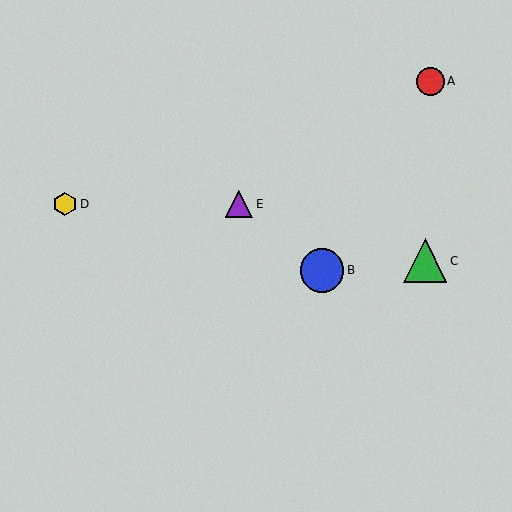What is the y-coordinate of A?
Object A is at y≈81.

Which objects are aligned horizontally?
Objects D, E are aligned horizontally.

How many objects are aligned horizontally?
2 objects (D, E) are aligned horizontally.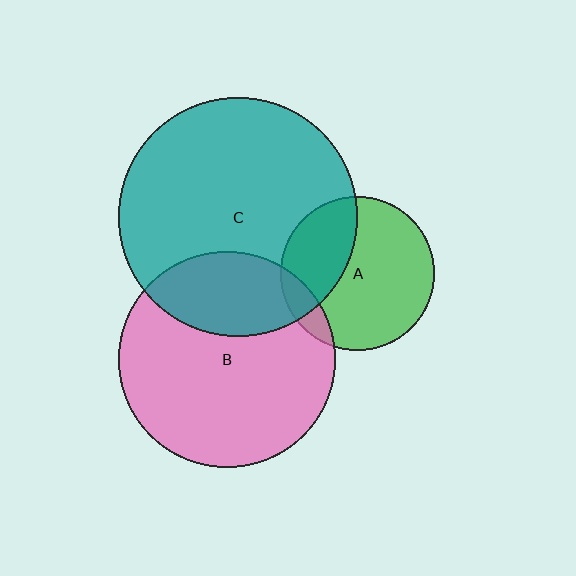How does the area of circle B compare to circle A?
Approximately 2.0 times.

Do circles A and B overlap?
Yes.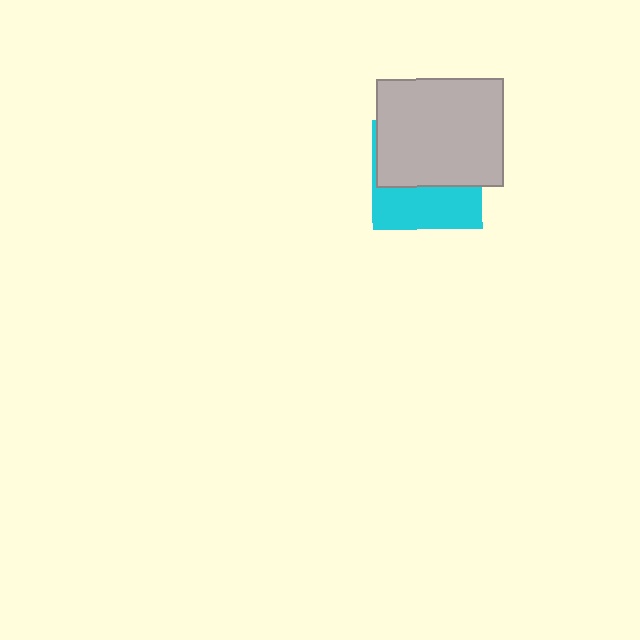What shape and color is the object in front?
The object in front is a light gray rectangle.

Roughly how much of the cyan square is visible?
A small part of it is visible (roughly 40%).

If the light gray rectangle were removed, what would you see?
You would see the complete cyan square.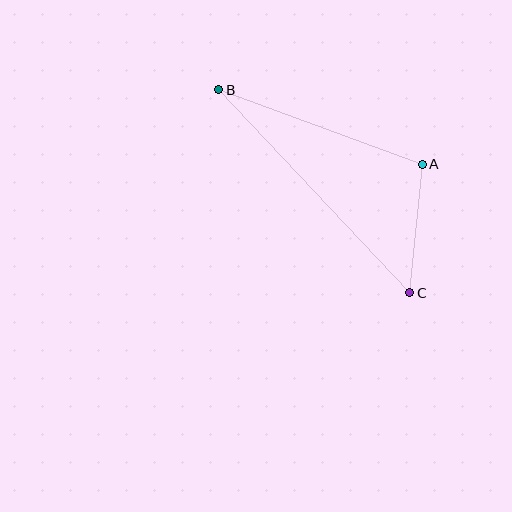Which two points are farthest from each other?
Points B and C are farthest from each other.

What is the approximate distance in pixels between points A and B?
The distance between A and B is approximately 217 pixels.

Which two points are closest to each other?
Points A and C are closest to each other.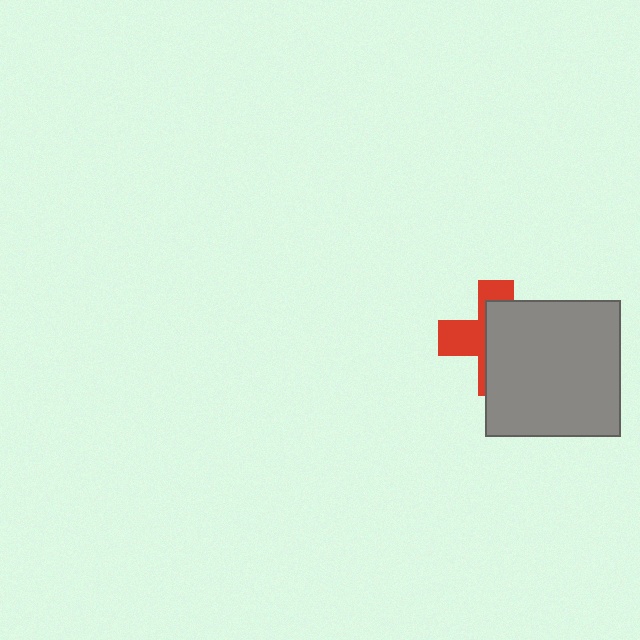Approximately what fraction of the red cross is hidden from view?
Roughly 59% of the red cross is hidden behind the gray square.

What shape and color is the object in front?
The object in front is a gray square.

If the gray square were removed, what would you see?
You would see the complete red cross.